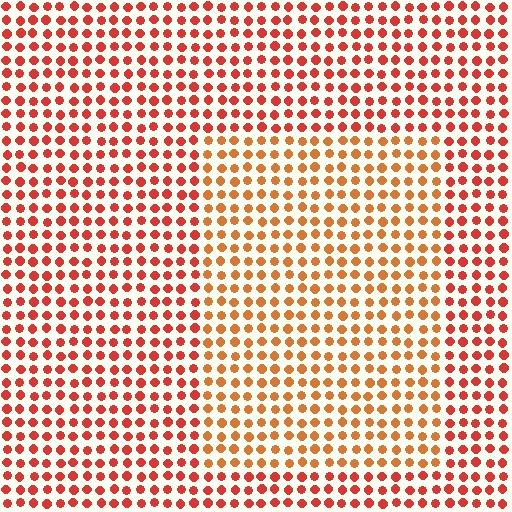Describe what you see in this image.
The image is filled with small red elements in a uniform arrangement. A rectangle-shaped region is visible where the elements are tinted to a slightly different hue, forming a subtle color boundary.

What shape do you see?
I see a rectangle.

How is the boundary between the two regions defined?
The boundary is defined purely by a slight shift in hue (about 24 degrees). Spacing, size, and orientation are identical on both sides.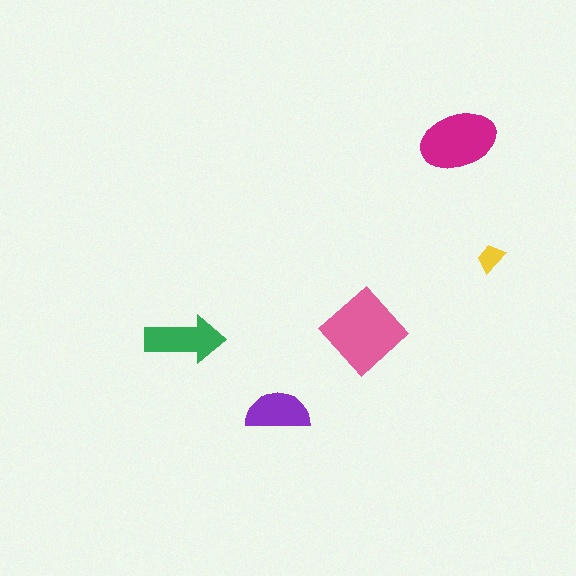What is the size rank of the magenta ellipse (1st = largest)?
2nd.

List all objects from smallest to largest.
The yellow trapezoid, the purple semicircle, the green arrow, the magenta ellipse, the pink diamond.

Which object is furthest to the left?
The green arrow is leftmost.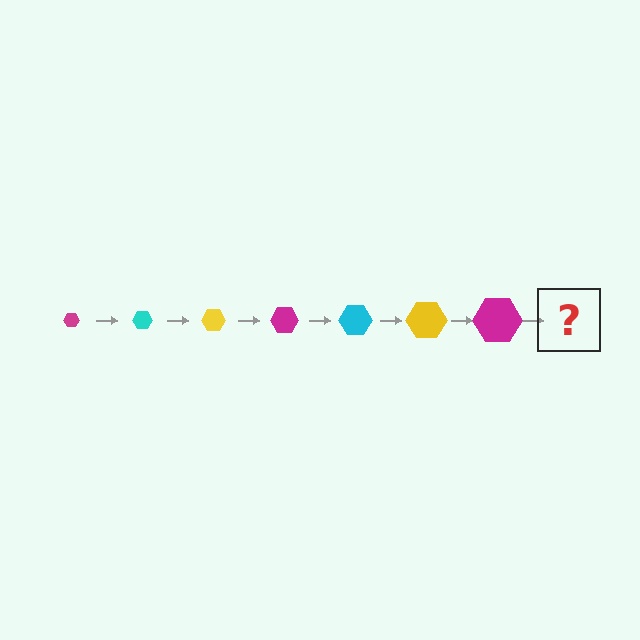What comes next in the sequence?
The next element should be a cyan hexagon, larger than the previous one.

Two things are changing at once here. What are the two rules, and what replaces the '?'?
The two rules are that the hexagon grows larger each step and the color cycles through magenta, cyan, and yellow. The '?' should be a cyan hexagon, larger than the previous one.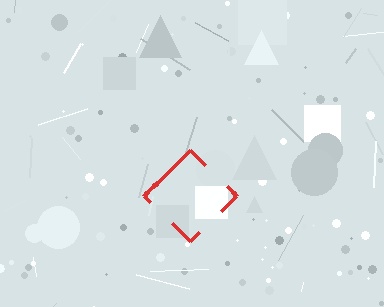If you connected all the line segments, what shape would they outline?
They would outline a diamond.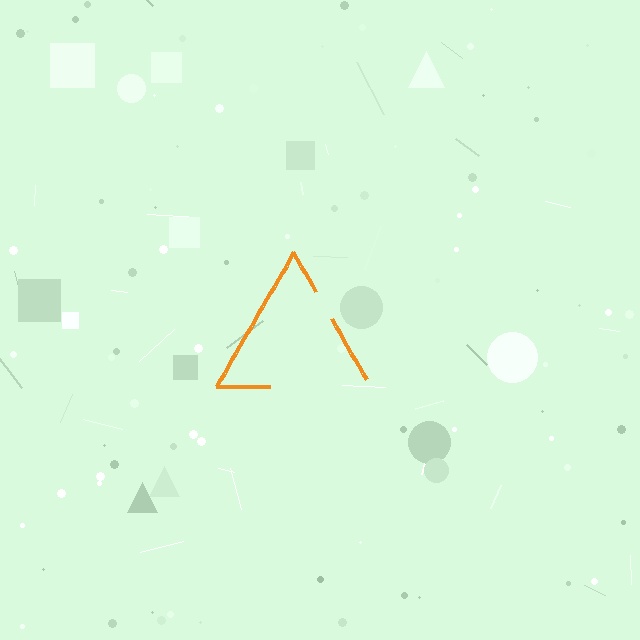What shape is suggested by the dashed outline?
The dashed outline suggests a triangle.